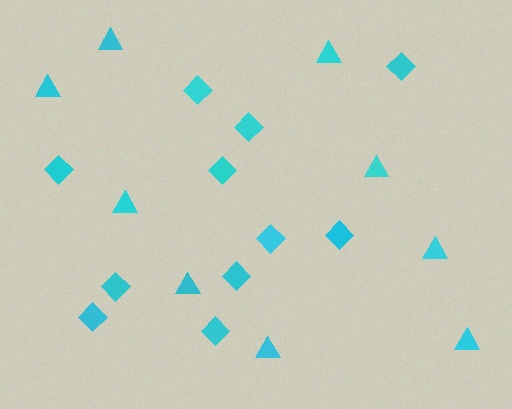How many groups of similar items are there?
There are 2 groups: one group of diamonds (11) and one group of triangles (9).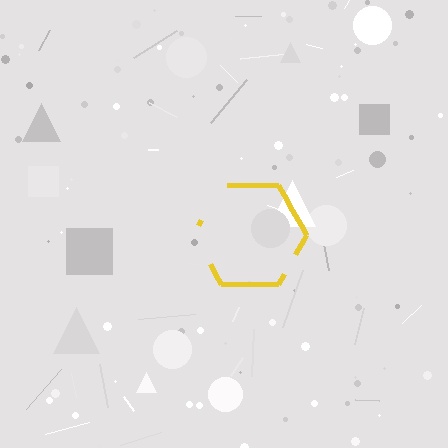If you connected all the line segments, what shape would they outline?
They would outline a hexagon.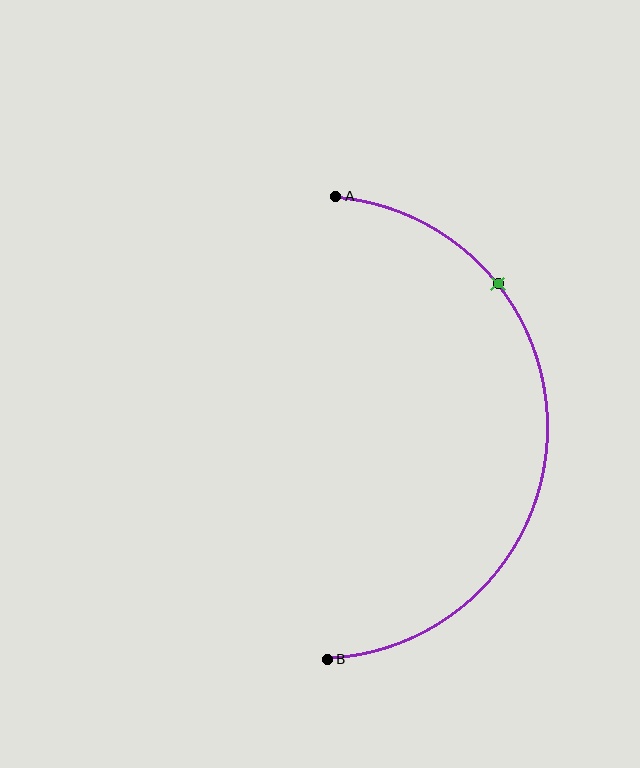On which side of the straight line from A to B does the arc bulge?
The arc bulges to the right of the straight line connecting A and B.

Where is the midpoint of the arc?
The arc midpoint is the point on the curve farthest from the straight line joining A and B. It sits to the right of that line.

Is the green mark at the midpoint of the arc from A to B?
No. The green mark lies on the arc but is closer to endpoint A. The arc midpoint would be at the point on the curve equidistant along the arc from both A and B.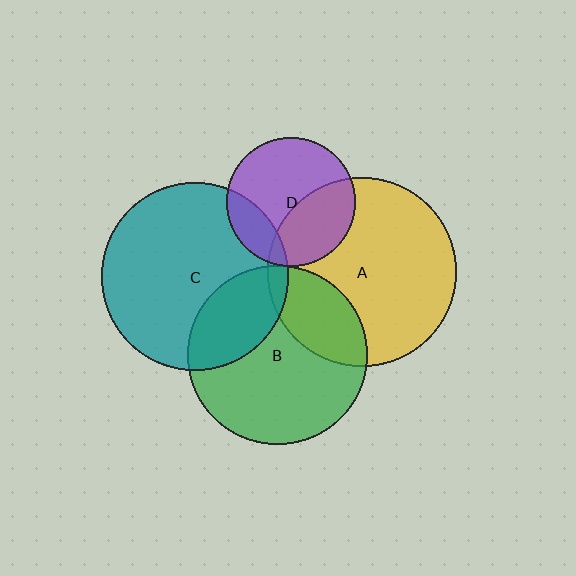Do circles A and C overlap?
Yes.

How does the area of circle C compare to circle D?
Approximately 2.1 times.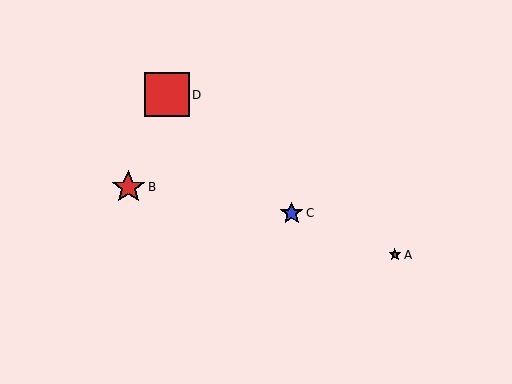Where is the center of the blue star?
The center of the blue star is at (292, 213).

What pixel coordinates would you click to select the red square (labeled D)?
Click at (167, 95) to select the red square D.